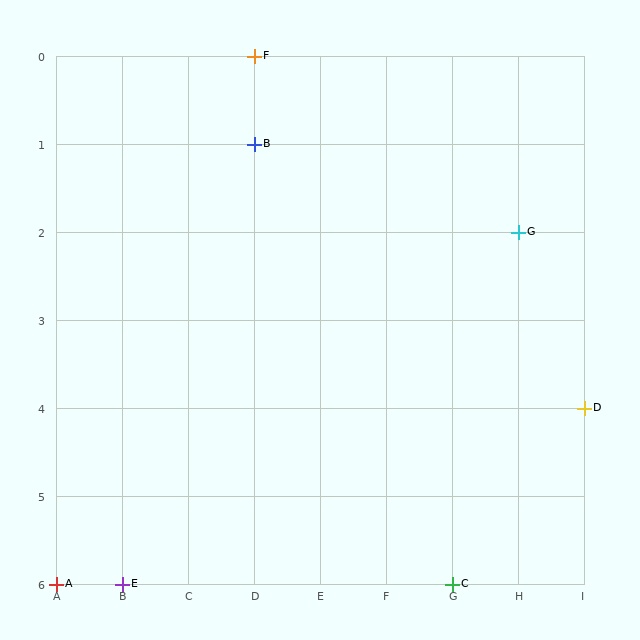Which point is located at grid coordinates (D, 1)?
Point B is at (D, 1).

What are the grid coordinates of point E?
Point E is at grid coordinates (B, 6).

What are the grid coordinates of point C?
Point C is at grid coordinates (G, 6).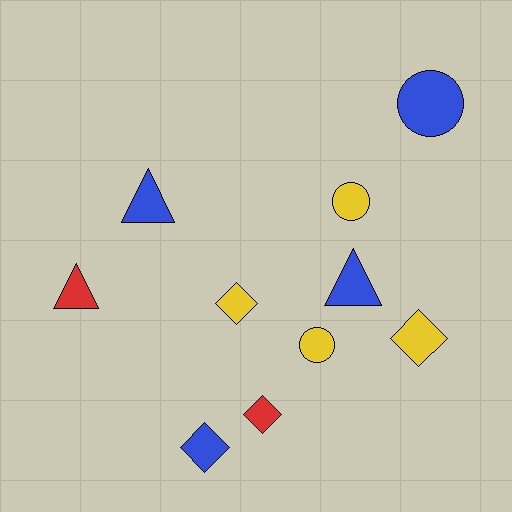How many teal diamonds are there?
There are no teal diamonds.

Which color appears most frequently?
Yellow, with 4 objects.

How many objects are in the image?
There are 10 objects.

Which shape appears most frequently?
Diamond, with 4 objects.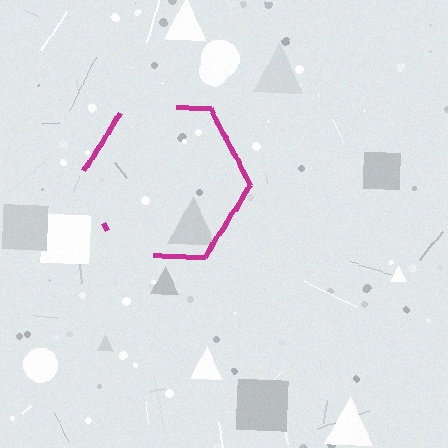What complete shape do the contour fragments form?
The contour fragments form a hexagon.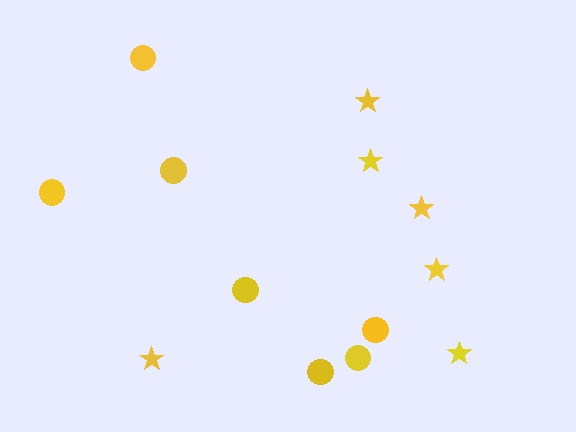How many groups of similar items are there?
There are 2 groups: one group of stars (6) and one group of circles (7).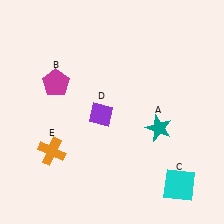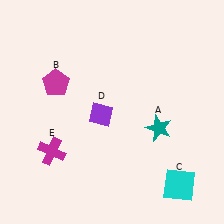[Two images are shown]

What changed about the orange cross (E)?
In Image 1, E is orange. In Image 2, it changed to magenta.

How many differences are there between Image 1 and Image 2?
There is 1 difference between the two images.